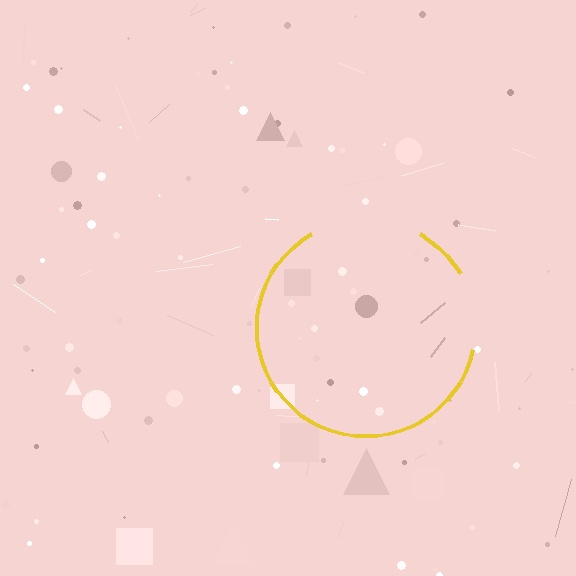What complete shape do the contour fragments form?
The contour fragments form a circle.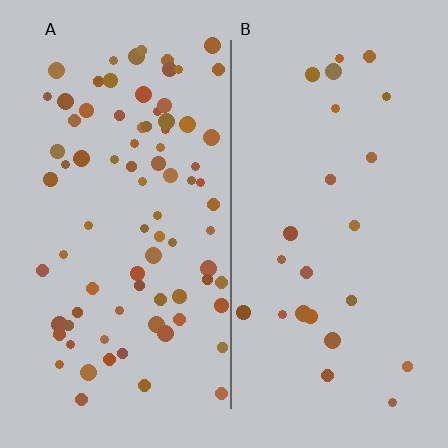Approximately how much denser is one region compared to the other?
Approximately 3.4× — region A over region B.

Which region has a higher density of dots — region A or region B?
A (the left).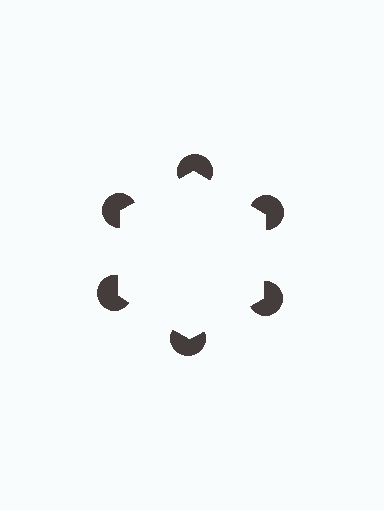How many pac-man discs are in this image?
There are 6 — one at each vertex of the illusory hexagon.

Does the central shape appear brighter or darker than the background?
It typically appears slightly brighter than the background, even though no actual brightness change is drawn.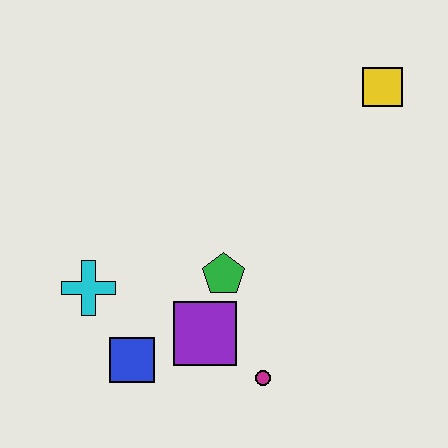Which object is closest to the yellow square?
The green pentagon is closest to the yellow square.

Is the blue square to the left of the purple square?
Yes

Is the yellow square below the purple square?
No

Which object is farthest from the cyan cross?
The yellow square is farthest from the cyan cross.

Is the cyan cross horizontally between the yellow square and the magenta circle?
No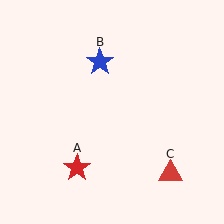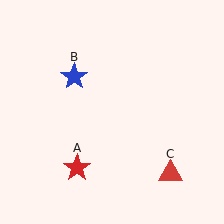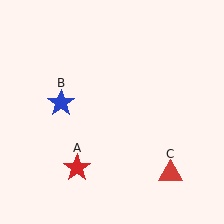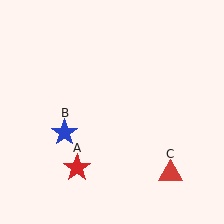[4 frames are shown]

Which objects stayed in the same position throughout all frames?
Red star (object A) and red triangle (object C) remained stationary.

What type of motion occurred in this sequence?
The blue star (object B) rotated counterclockwise around the center of the scene.